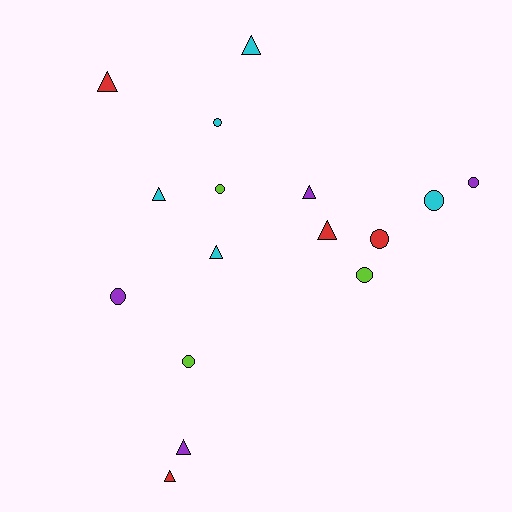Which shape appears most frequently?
Circle, with 8 objects.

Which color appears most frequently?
Cyan, with 5 objects.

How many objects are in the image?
There are 16 objects.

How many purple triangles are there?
There are 2 purple triangles.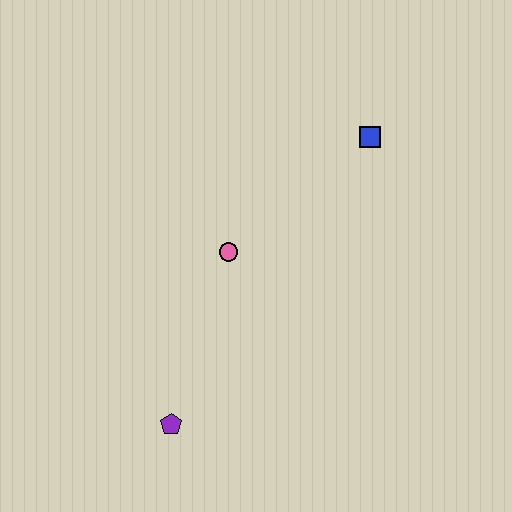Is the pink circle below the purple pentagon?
No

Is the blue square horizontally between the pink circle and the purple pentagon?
No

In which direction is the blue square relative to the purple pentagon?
The blue square is above the purple pentagon.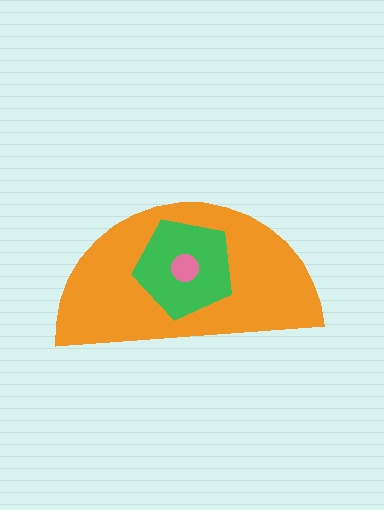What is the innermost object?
The pink circle.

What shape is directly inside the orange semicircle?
The green pentagon.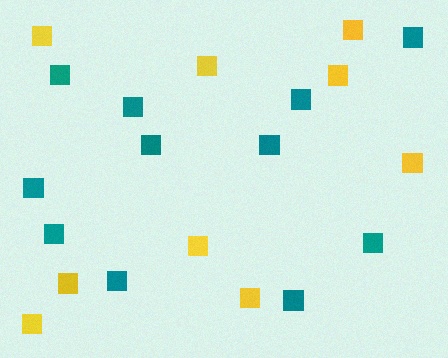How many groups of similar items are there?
There are 2 groups: one group of teal squares (11) and one group of yellow squares (9).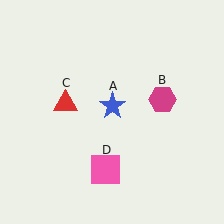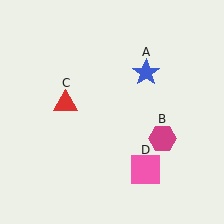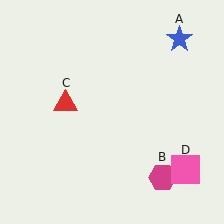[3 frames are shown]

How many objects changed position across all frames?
3 objects changed position: blue star (object A), magenta hexagon (object B), pink square (object D).